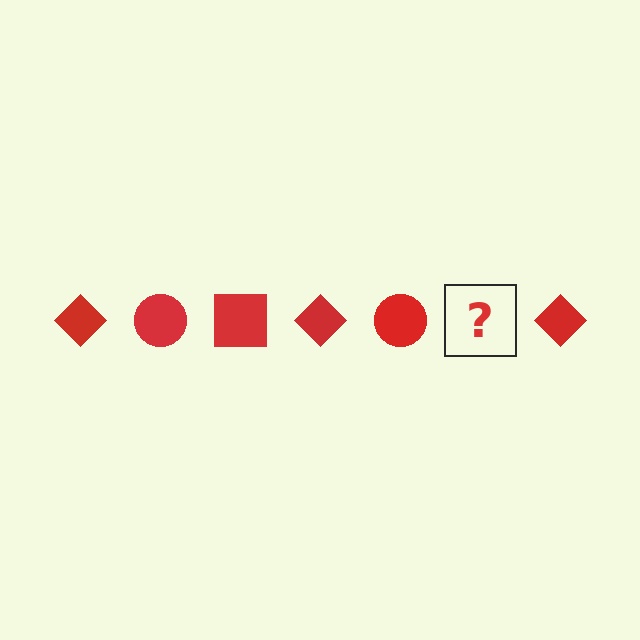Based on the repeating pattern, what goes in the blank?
The blank should be a red square.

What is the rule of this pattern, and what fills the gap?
The rule is that the pattern cycles through diamond, circle, square shapes in red. The gap should be filled with a red square.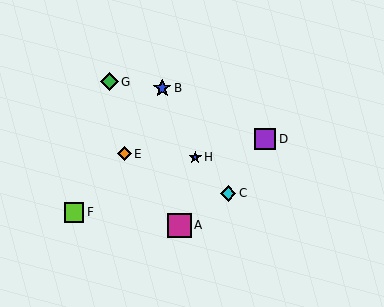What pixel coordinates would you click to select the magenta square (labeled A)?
Click at (179, 225) to select the magenta square A.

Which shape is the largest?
The magenta square (labeled A) is the largest.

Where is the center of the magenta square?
The center of the magenta square is at (179, 225).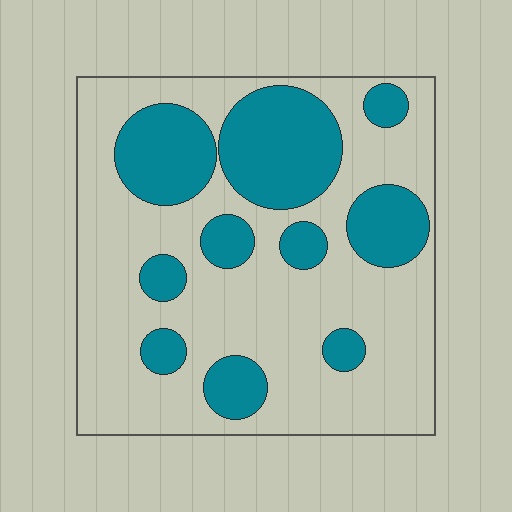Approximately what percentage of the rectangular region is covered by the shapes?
Approximately 30%.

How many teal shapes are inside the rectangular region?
10.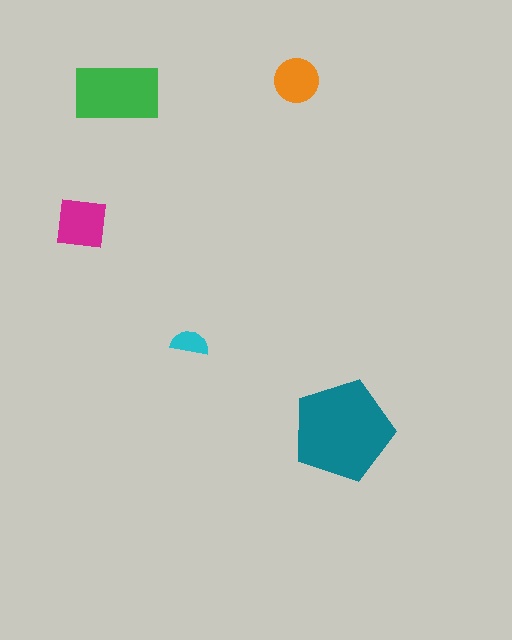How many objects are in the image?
There are 5 objects in the image.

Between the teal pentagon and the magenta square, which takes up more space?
The teal pentagon.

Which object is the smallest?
The cyan semicircle.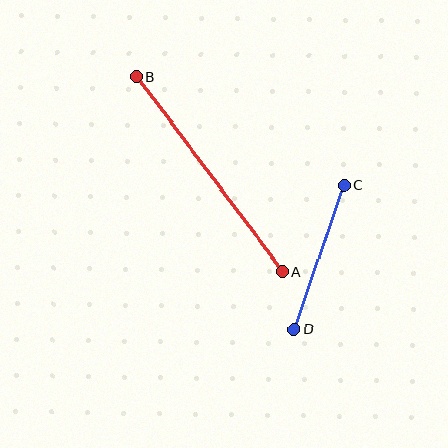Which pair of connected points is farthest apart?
Points A and B are farthest apart.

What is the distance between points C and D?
The distance is approximately 153 pixels.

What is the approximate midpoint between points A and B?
The midpoint is at approximately (210, 174) pixels.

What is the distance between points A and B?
The distance is approximately 244 pixels.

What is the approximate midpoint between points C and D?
The midpoint is at approximately (319, 257) pixels.